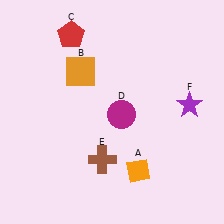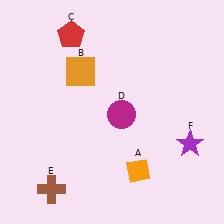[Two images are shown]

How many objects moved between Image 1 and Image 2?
2 objects moved between the two images.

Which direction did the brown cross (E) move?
The brown cross (E) moved left.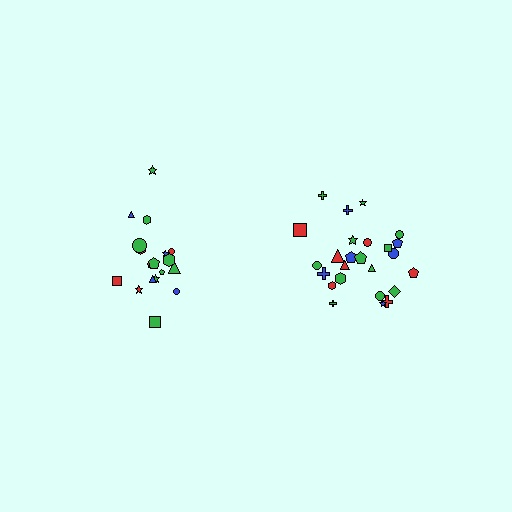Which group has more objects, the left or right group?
The right group.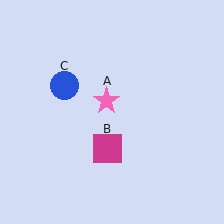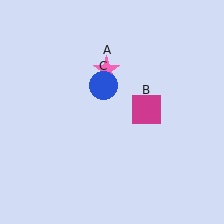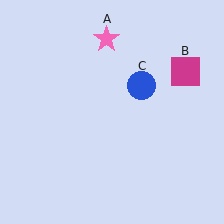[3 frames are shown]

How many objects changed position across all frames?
3 objects changed position: pink star (object A), magenta square (object B), blue circle (object C).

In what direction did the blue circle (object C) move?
The blue circle (object C) moved right.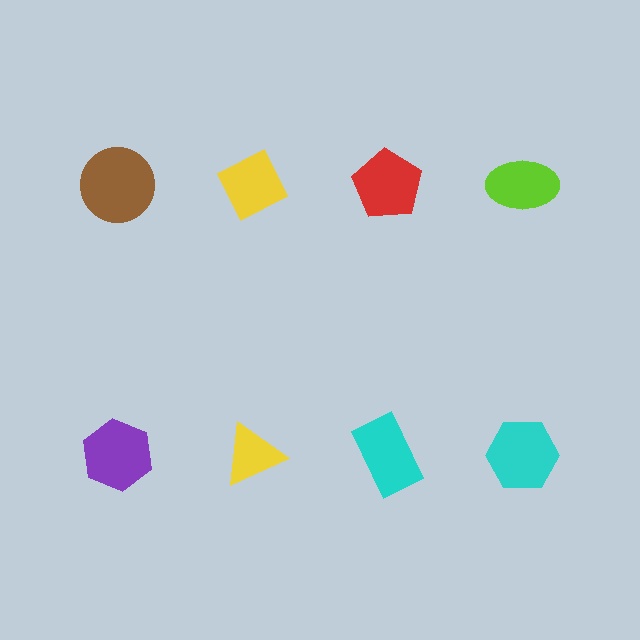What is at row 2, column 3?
A cyan rectangle.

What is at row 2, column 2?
A yellow triangle.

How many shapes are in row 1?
4 shapes.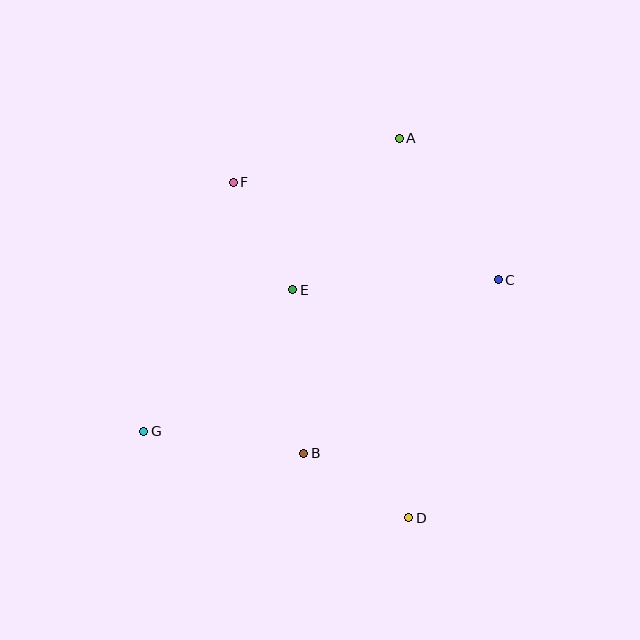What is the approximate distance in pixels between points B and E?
The distance between B and E is approximately 164 pixels.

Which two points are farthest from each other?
Points A and G are farthest from each other.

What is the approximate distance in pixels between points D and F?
The distance between D and F is approximately 378 pixels.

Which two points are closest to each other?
Points E and F are closest to each other.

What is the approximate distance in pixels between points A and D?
The distance between A and D is approximately 380 pixels.